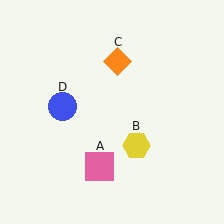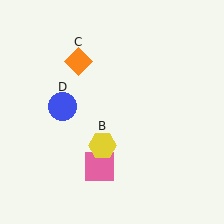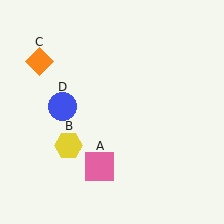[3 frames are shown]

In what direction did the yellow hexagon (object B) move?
The yellow hexagon (object B) moved left.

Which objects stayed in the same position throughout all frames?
Pink square (object A) and blue circle (object D) remained stationary.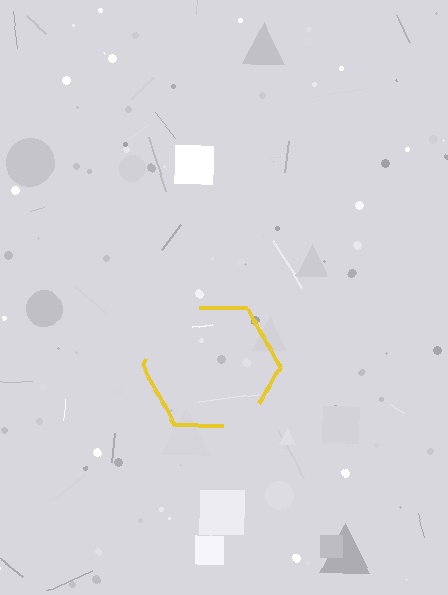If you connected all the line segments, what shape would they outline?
They would outline a hexagon.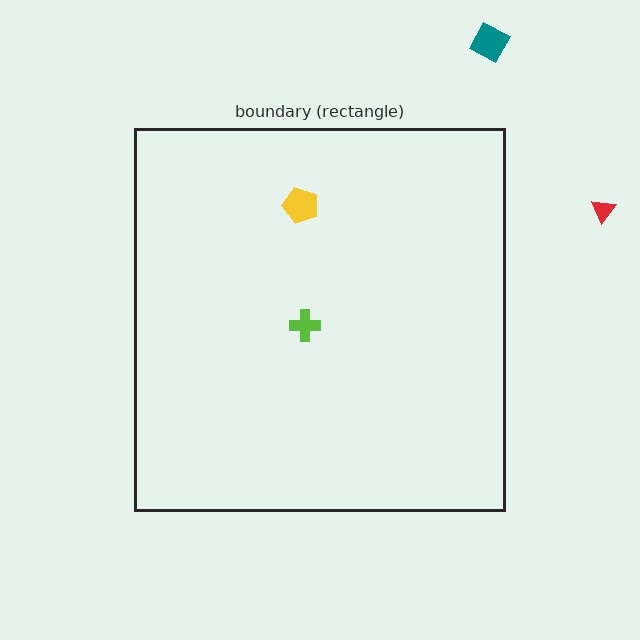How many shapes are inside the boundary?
2 inside, 2 outside.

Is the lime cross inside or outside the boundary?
Inside.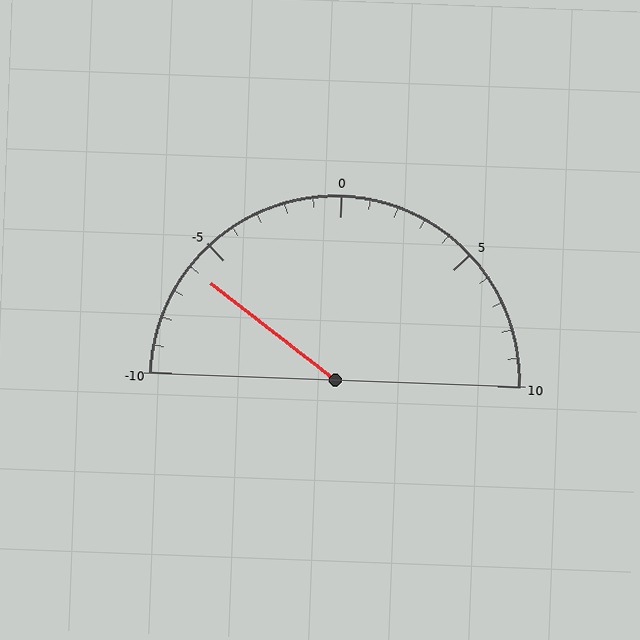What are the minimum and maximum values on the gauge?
The gauge ranges from -10 to 10.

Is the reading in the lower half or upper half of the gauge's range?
The reading is in the lower half of the range (-10 to 10).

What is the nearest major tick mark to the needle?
The nearest major tick mark is -5.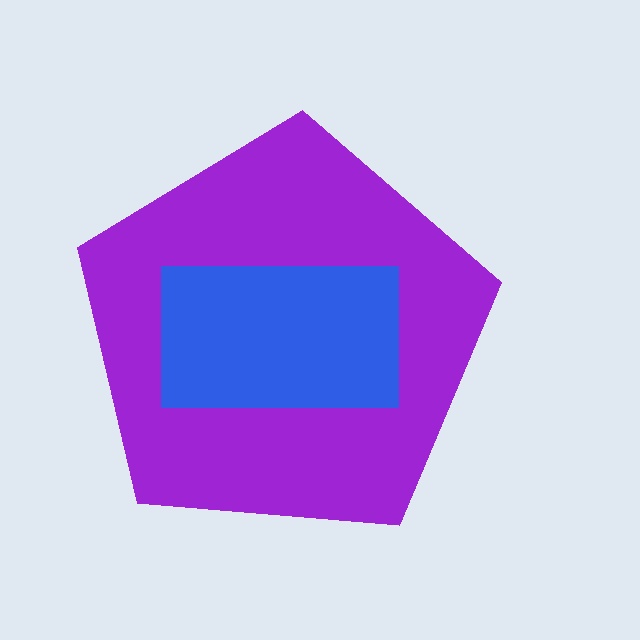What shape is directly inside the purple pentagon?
The blue rectangle.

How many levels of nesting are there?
2.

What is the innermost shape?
The blue rectangle.